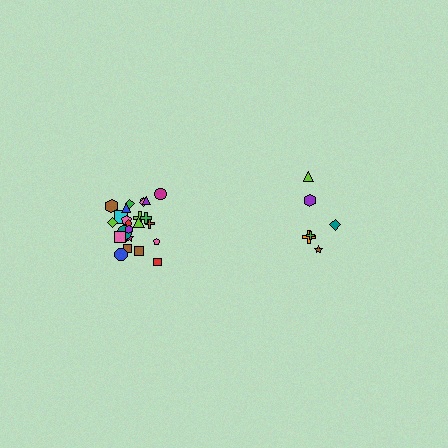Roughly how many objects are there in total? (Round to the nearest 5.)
Roughly 30 objects in total.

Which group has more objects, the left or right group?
The left group.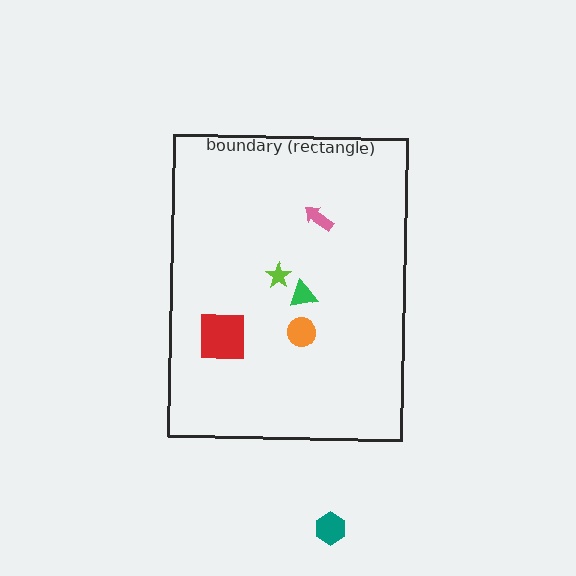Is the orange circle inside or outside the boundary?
Inside.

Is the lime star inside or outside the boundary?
Inside.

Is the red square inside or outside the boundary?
Inside.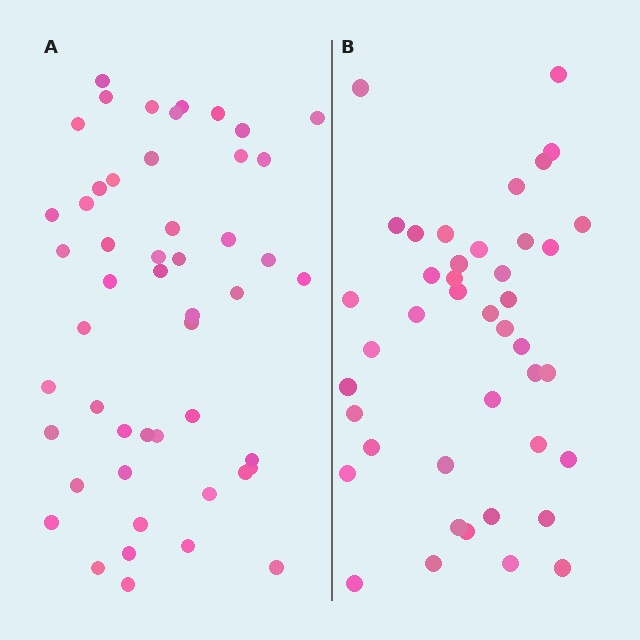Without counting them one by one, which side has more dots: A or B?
Region A (the left region) has more dots.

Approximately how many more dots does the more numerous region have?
Region A has roughly 8 or so more dots than region B.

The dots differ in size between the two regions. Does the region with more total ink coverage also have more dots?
No. Region B has more total ink coverage because its dots are larger, but region A actually contains more individual dots. Total area can be misleading — the number of items is what matters here.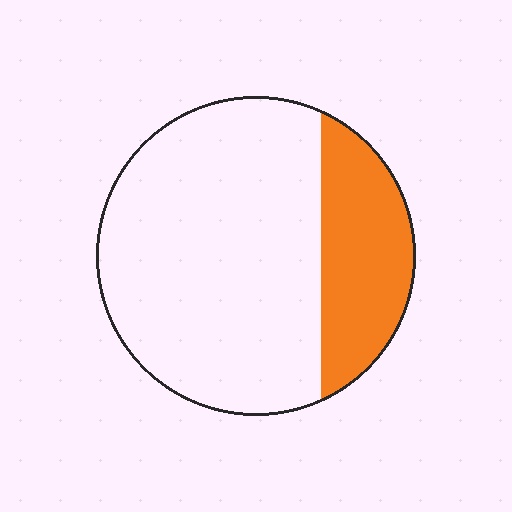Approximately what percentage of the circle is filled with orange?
Approximately 25%.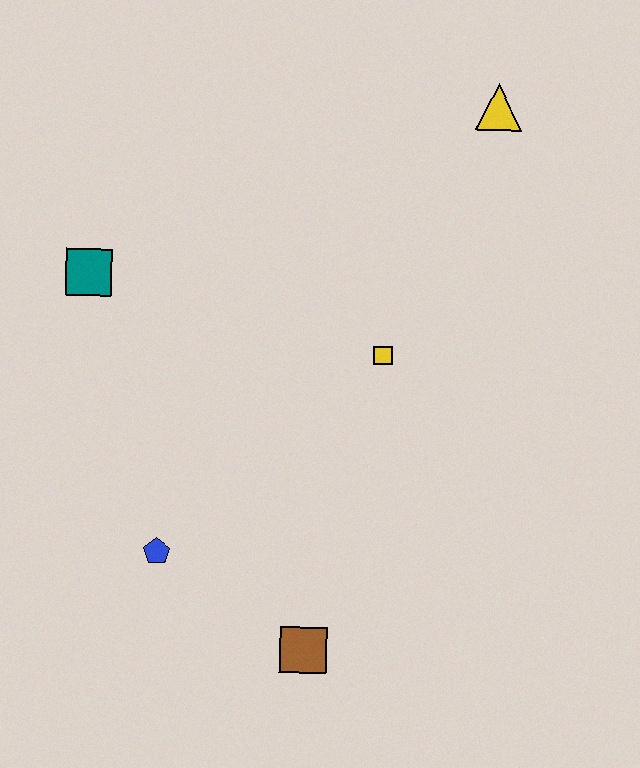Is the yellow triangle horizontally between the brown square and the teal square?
No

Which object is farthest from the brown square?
The yellow triangle is farthest from the brown square.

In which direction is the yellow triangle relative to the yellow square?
The yellow triangle is above the yellow square.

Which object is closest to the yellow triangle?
The yellow square is closest to the yellow triangle.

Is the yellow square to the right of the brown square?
Yes